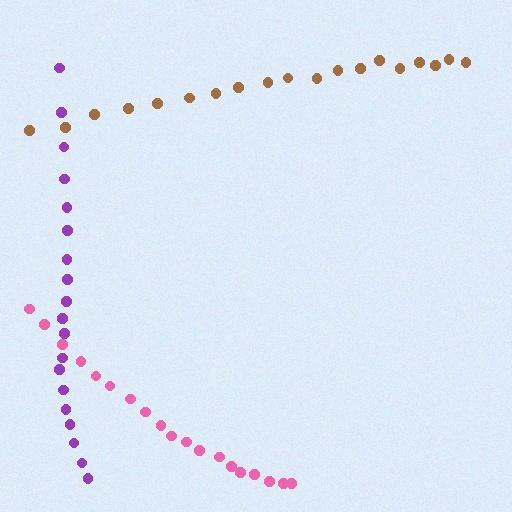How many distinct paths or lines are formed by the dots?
There are 3 distinct paths.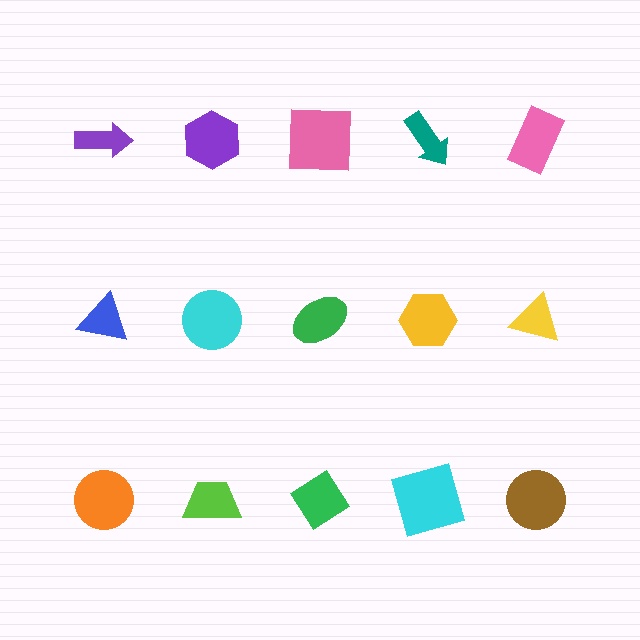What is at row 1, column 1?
A purple arrow.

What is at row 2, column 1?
A blue triangle.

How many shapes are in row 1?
5 shapes.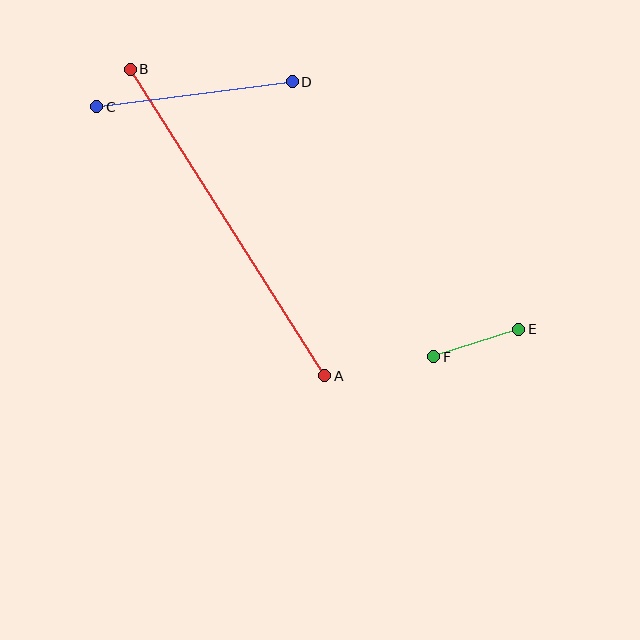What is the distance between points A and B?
The distance is approximately 363 pixels.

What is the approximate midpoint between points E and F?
The midpoint is at approximately (476, 343) pixels.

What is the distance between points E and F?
The distance is approximately 89 pixels.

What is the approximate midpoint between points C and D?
The midpoint is at approximately (194, 94) pixels.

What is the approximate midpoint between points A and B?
The midpoint is at approximately (228, 222) pixels.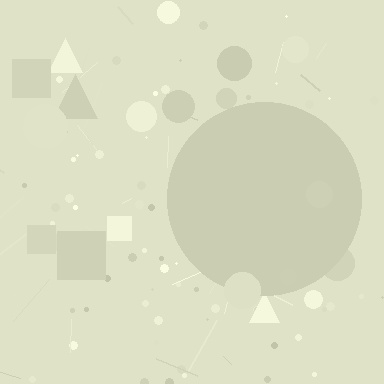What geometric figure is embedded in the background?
A circle is embedded in the background.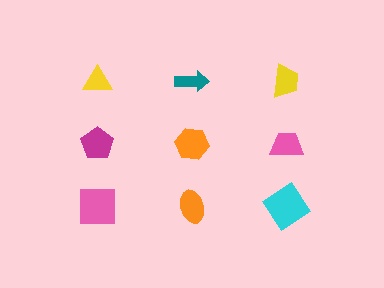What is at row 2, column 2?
An orange hexagon.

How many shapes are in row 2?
3 shapes.